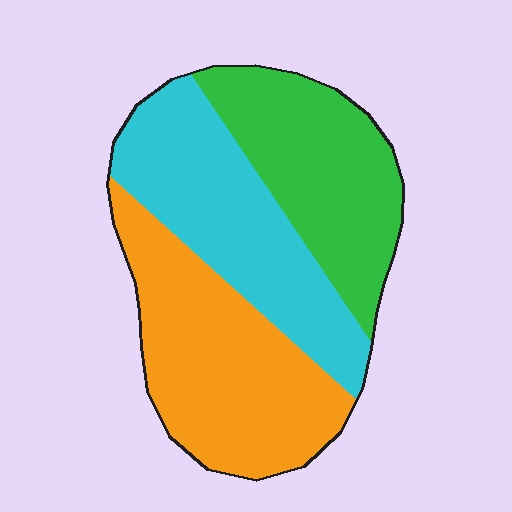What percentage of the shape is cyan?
Cyan takes up between a quarter and a half of the shape.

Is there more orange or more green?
Orange.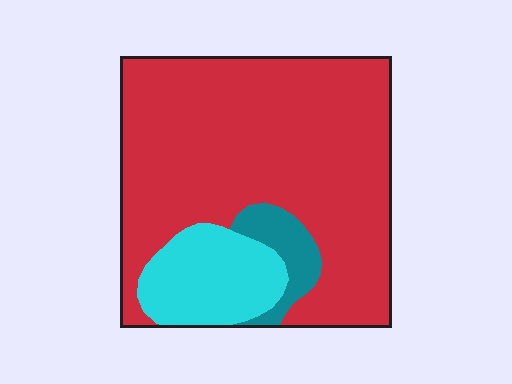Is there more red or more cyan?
Red.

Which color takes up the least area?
Teal, at roughly 5%.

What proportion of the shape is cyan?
Cyan covers 16% of the shape.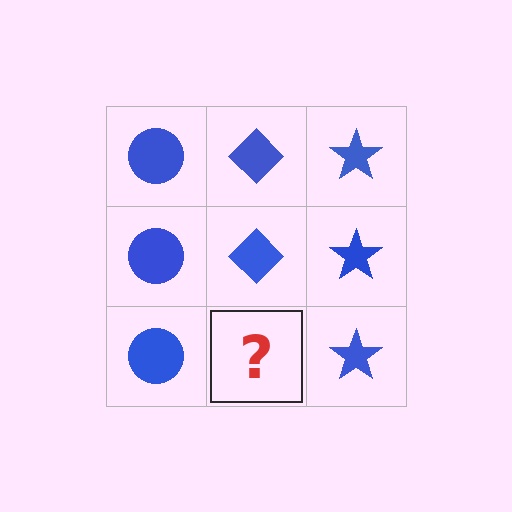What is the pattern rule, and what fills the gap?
The rule is that each column has a consistent shape. The gap should be filled with a blue diamond.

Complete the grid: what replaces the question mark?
The question mark should be replaced with a blue diamond.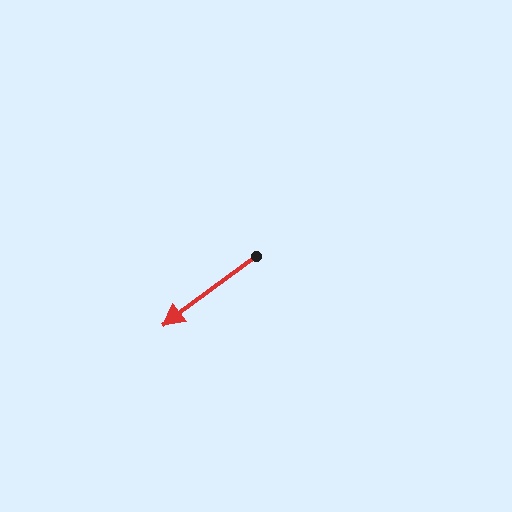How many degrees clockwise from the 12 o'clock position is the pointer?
Approximately 234 degrees.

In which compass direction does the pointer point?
Southwest.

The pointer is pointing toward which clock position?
Roughly 8 o'clock.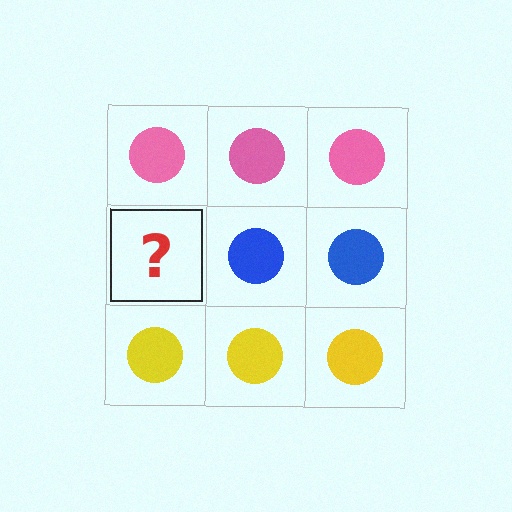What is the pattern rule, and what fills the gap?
The rule is that each row has a consistent color. The gap should be filled with a blue circle.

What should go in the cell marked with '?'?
The missing cell should contain a blue circle.